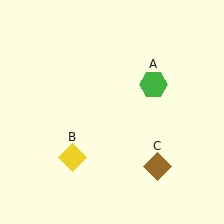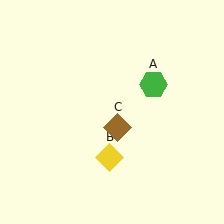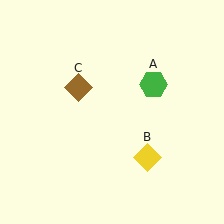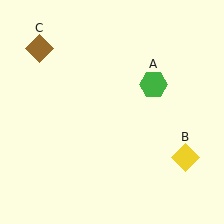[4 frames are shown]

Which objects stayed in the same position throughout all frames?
Green hexagon (object A) remained stationary.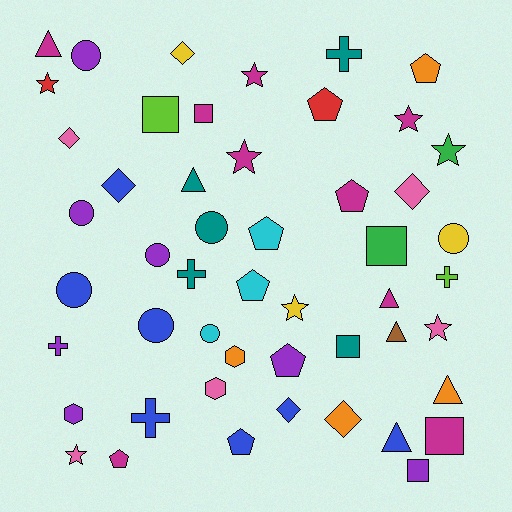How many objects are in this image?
There are 50 objects.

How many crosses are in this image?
There are 5 crosses.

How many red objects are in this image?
There are 2 red objects.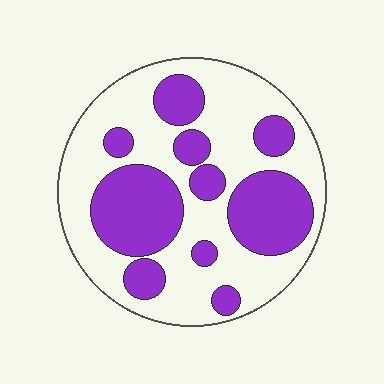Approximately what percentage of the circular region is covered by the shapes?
Approximately 40%.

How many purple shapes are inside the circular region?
10.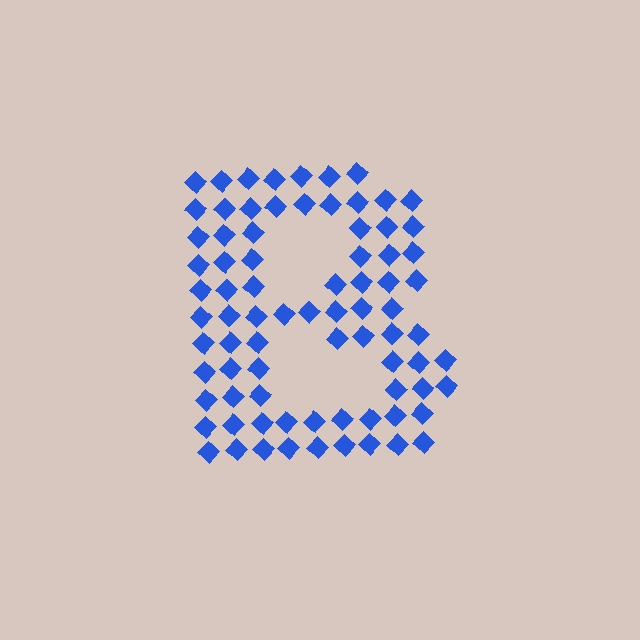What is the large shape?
The large shape is the letter B.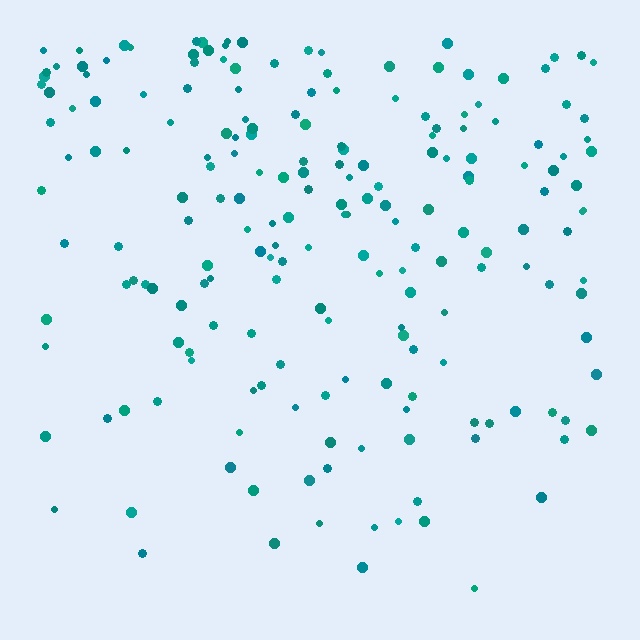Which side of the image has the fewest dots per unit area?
The bottom.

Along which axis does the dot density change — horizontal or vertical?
Vertical.